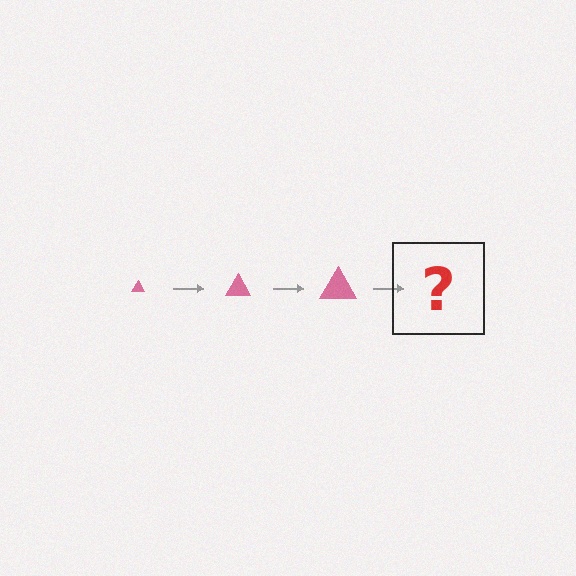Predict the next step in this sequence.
The next step is a pink triangle, larger than the previous one.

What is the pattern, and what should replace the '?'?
The pattern is that the triangle gets progressively larger each step. The '?' should be a pink triangle, larger than the previous one.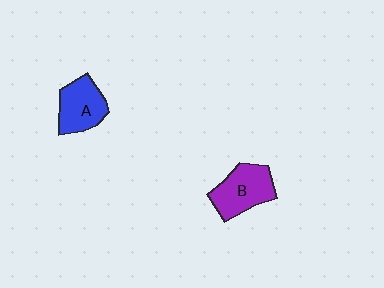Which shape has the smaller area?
Shape A (blue).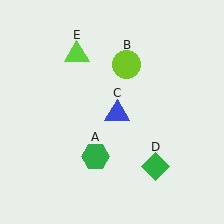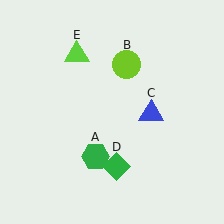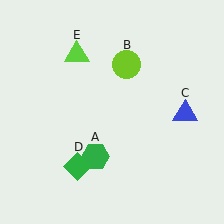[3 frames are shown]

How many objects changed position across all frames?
2 objects changed position: blue triangle (object C), green diamond (object D).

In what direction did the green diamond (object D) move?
The green diamond (object D) moved left.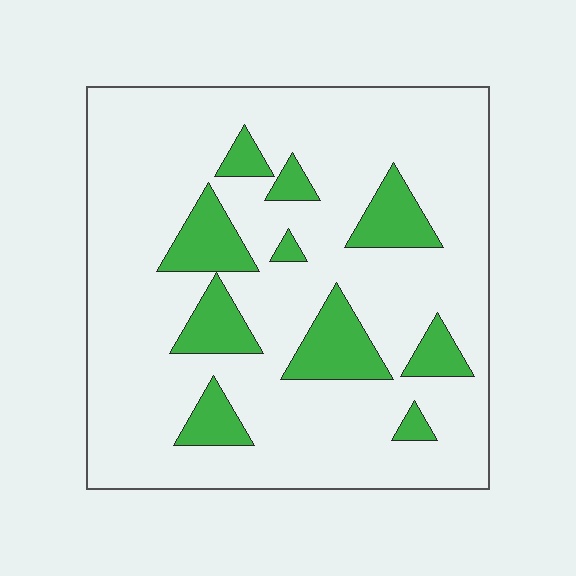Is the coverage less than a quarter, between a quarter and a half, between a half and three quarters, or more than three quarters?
Less than a quarter.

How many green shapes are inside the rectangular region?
10.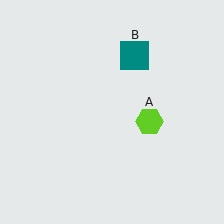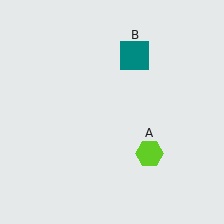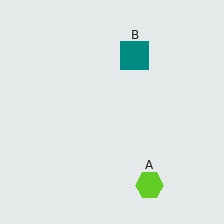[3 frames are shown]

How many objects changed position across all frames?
1 object changed position: lime hexagon (object A).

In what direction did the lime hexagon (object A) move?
The lime hexagon (object A) moved down.